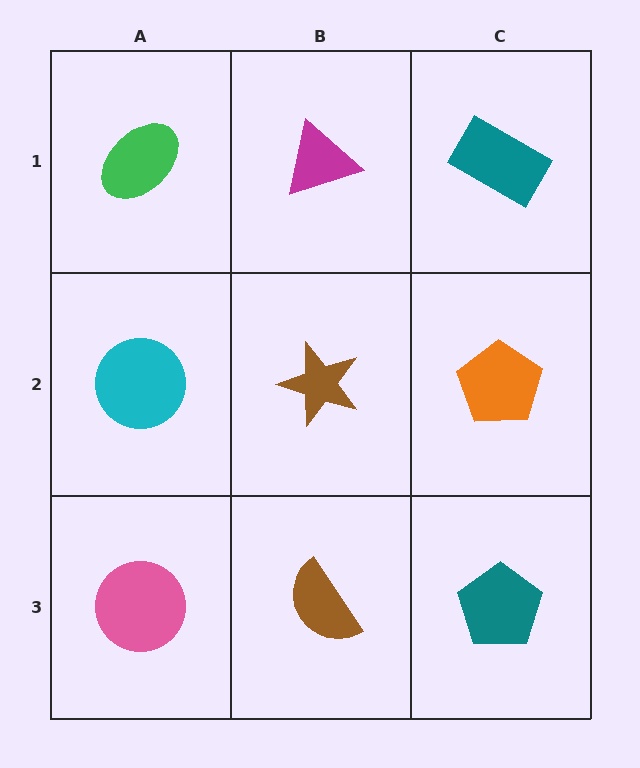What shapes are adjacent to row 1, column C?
An orange pentagon (row 2, column C), a magenta triangle (row 1, column B).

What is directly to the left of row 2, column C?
A brown star.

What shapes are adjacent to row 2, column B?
A magenta triangle (row 1, column B), a brown semicircle (row 3, column B), a cyan circle (row 2, column A), an orange pentagon (row 2, column C).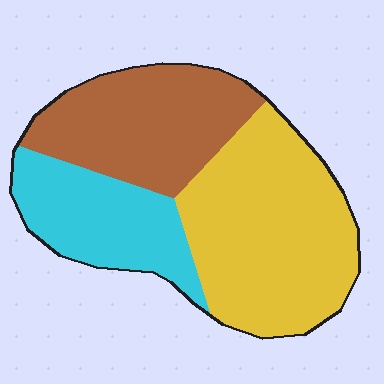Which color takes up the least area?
Cyan, at roughly 25%.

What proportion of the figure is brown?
Brown covers about 30% of the figure.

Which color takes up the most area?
Yellow, at roughly 45%.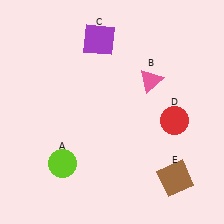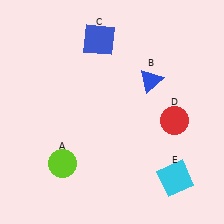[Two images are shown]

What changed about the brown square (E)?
In Image 1, E is brown. In Image 2, it changed to cyan.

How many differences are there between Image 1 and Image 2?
There are 3 differences between the two images.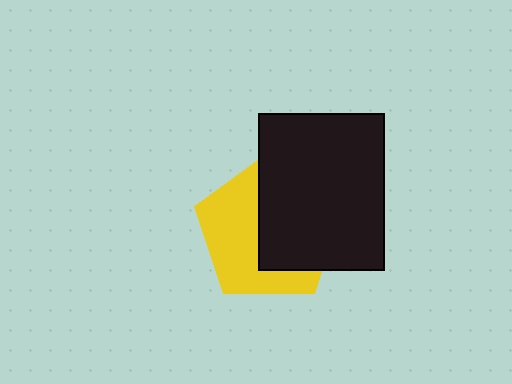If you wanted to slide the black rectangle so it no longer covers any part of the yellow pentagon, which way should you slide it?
Slide it right — that is the most direct way to separate the two shapes.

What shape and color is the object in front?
The object in front is a black rectangle.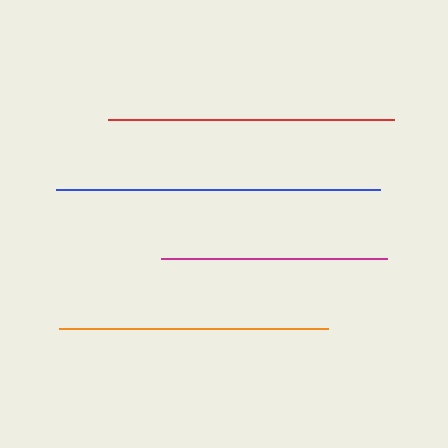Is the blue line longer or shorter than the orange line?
The blue line is longer than the orange line.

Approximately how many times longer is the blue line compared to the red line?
The blue line is approximately 1.1 times the length of the red line.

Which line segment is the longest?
The blue line is the longest at approximately 324 pixels.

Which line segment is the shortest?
The magenta line is the shortest at approximately 226 pixels.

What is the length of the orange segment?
The orange segment is approximately 269 pixels long.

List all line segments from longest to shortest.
From longest to shortest: blue, red, orange, magenta.